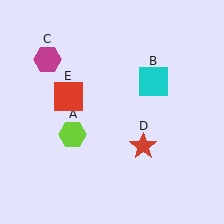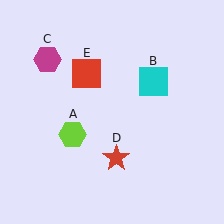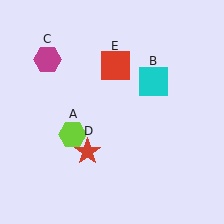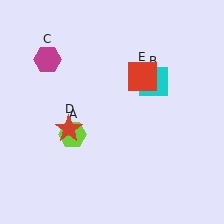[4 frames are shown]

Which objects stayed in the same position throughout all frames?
Lime hexagon (object A) and cyan square (object B) and magenta hexagon (object C) remained stationary.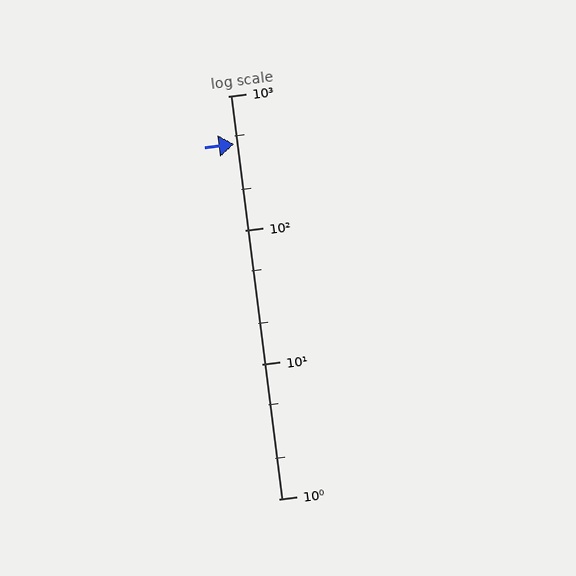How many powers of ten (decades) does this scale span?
The scale spans 3 decades, from 1 to 1000.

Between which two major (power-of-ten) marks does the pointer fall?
The pointer is between 100 and 1000.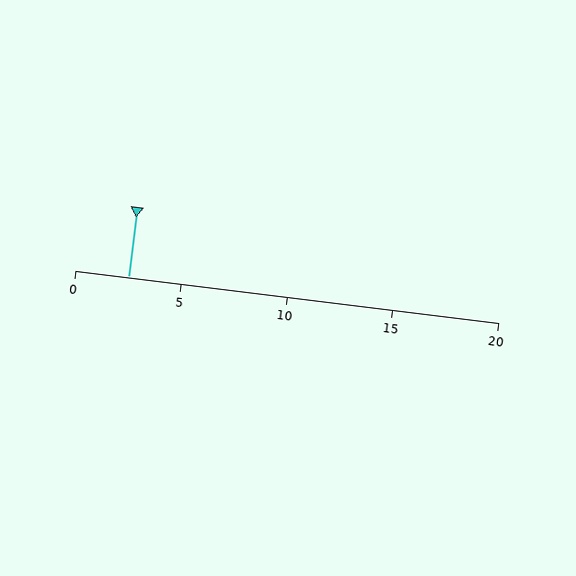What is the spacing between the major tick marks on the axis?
The major ticks are spaced 5 apart.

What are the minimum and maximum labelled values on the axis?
The axis runs from 0 to 20.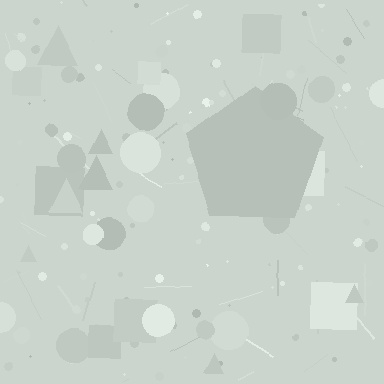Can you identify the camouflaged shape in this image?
The camouflaged shape is a pentagon.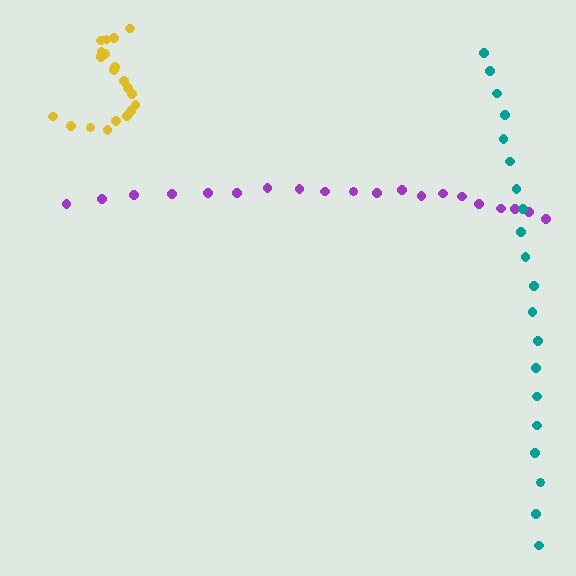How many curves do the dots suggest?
There are 3 distinct paths.